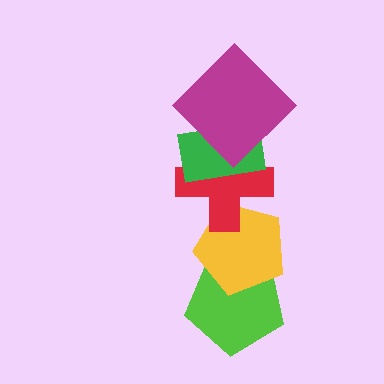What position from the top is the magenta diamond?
The magenta diamond is 1st from the top.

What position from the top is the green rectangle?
The green rectangle is 2nd from the top.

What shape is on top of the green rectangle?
The magenta diamond is on top of the green rectangle.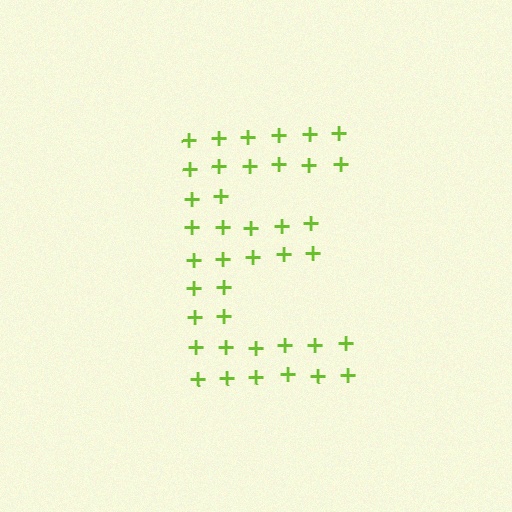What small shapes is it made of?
It is made of small plus signs.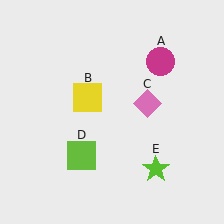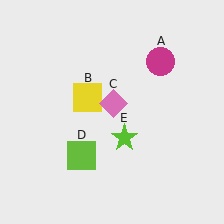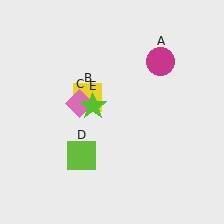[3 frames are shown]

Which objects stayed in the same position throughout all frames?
Magenta circle (object A) and yellow square (object B) and lime square (object D) remained stationary.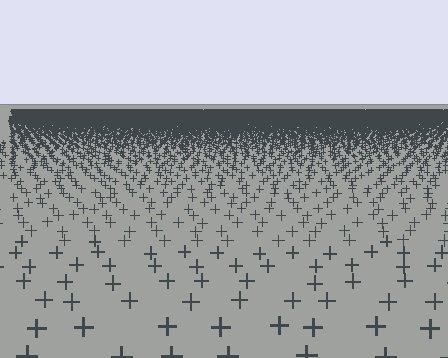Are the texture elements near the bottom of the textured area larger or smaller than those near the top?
Larger. Near the bottom, elements are closer to the viewer and appear at a bigger on-screen size.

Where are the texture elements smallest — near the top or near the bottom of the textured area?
Near the top.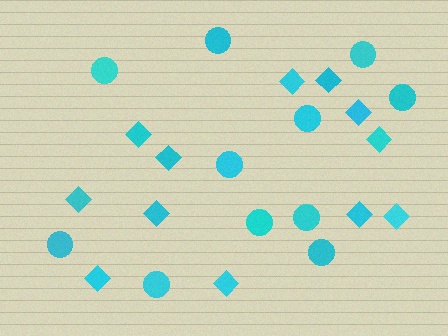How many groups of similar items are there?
There are 2 groups: one group of diamonds (12) and one group of circles (11).